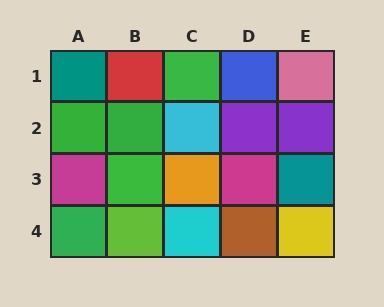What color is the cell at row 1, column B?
Red.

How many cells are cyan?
2 cells are cyan.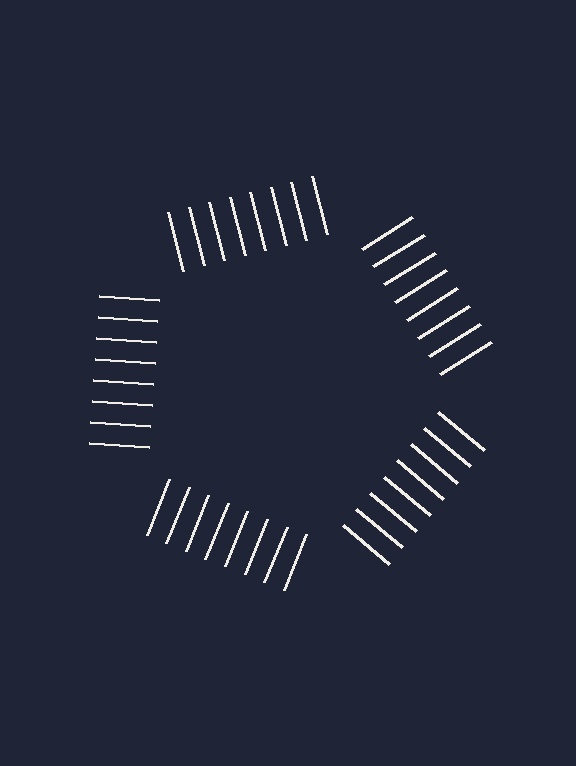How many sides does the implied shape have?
5 sides — the line-ends trace a pentagon.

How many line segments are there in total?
40 — 8 along each of the 5 edges.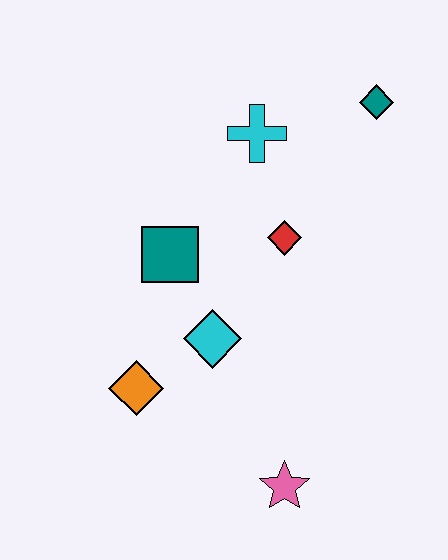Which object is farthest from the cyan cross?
The pink star is farthest from the cyan cross.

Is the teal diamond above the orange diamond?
Yes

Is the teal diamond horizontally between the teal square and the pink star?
No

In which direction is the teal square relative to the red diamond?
The teal square is to the left of the red diamond.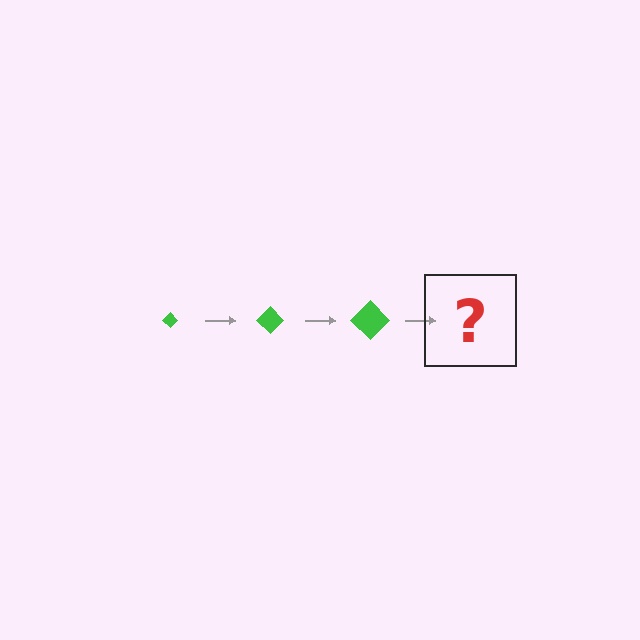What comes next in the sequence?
The next element should be a green diamond, larger than the previous one.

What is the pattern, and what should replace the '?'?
The pattern is that the diamond gets progressively larger each step. The '?' should be a green diamond, larger than the previous one.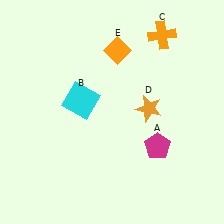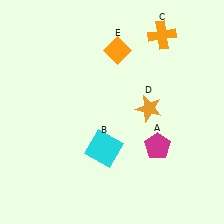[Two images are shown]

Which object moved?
The cyan square (B) moved down.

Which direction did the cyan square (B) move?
The cyan square (B) moved down.